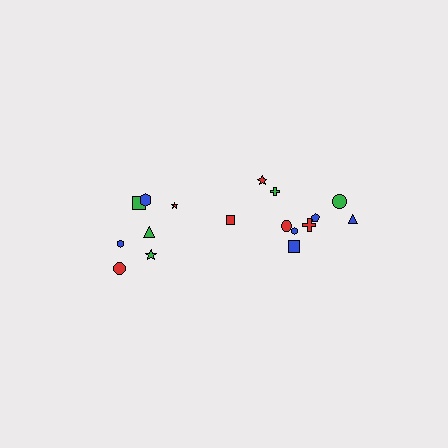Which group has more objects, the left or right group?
The right group.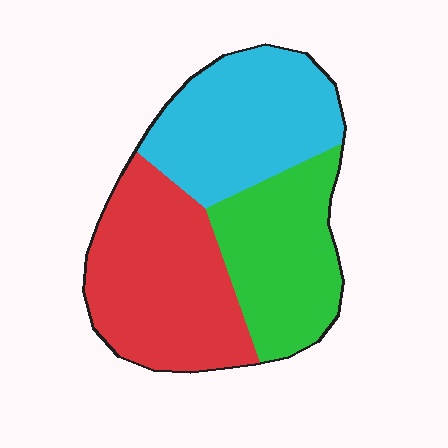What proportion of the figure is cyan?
Cyan covers 33% of the figure.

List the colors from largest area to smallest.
From largest to smallest: red, cyan, green.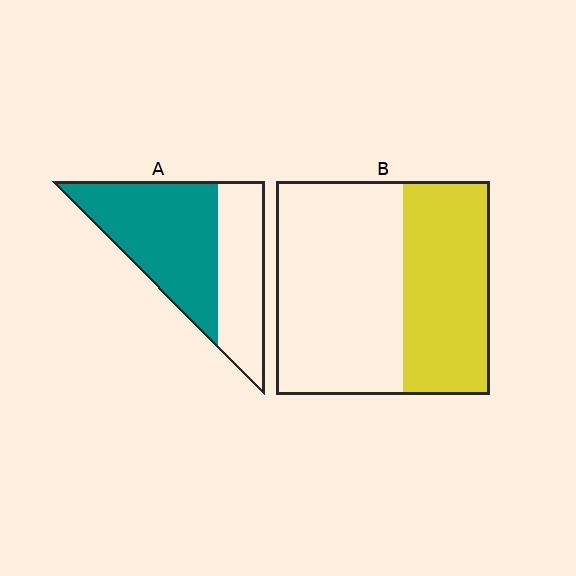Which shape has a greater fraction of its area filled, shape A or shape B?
Shape A.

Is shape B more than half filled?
No.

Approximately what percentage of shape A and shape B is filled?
A is approximately 60% and B is approximately 40%.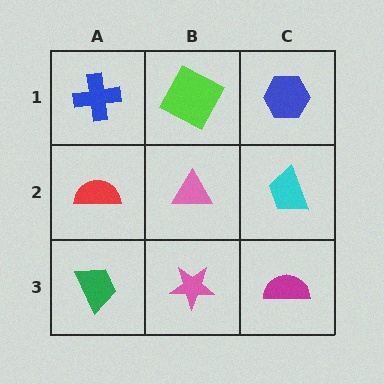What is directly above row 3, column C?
A cyan trapezoid.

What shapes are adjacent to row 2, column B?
A lime square (row 1, column B), a pink star (row 3, column B), a red semicircle (row 2, column A), a cyan trapezoid (row 2, column C).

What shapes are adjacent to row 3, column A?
A red semicircle (row 2, column A), a pink star (row 3, column B).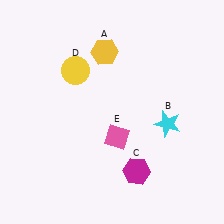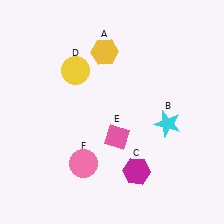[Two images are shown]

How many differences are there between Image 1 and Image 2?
There is 1 difference between the two images.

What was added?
A pink circle (F) was added in Image 2.